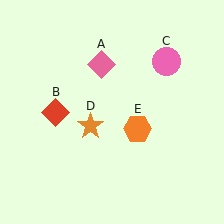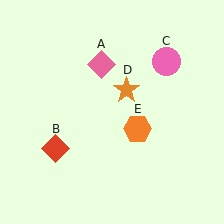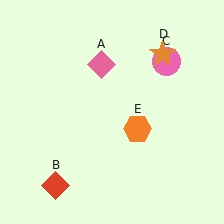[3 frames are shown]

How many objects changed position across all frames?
2 objects changed position: red diamond (object B), orange star (object D).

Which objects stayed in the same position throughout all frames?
Pink diamond (object A) and pink circle (object C) and orange hexagon (object E) remained stationary.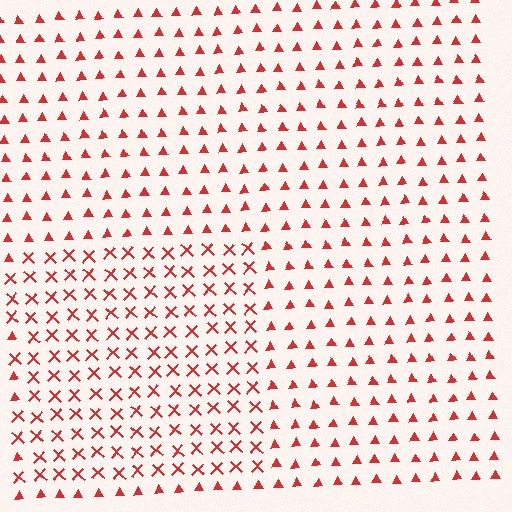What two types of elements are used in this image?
The image uses X marks inside the rectangle region and triangles outside it.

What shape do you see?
I see a rectangle.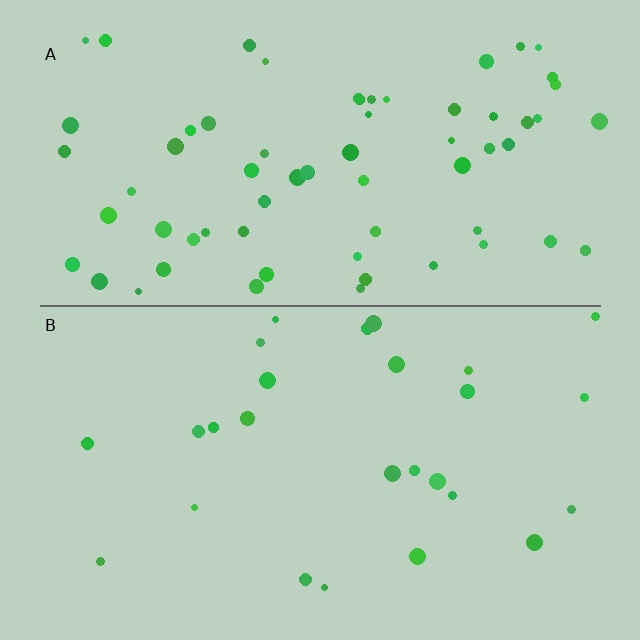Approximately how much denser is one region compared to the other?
Approximately 2.5× — region A over region B.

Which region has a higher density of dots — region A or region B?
A (the top).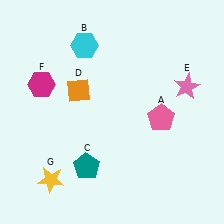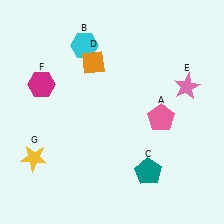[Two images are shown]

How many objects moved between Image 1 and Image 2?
3 objects moved between the two images.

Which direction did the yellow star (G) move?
The yellow star (G) moved up.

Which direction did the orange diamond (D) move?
The orange diamond (D) moved up.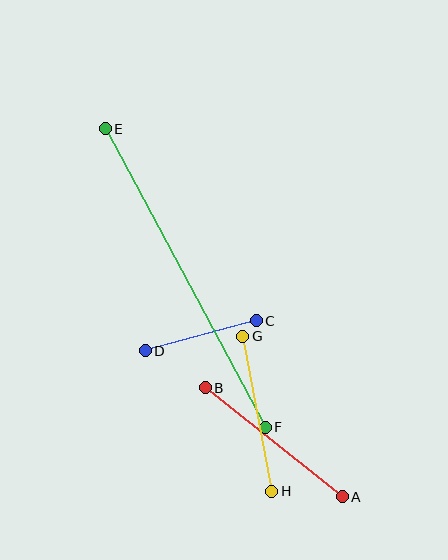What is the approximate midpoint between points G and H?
The midpoint is at approximately (257, 414) pixels.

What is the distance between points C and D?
The distance is approximately 115 pixels.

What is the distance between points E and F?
The distance is approximately 339 pixels.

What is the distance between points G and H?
The distance is approximately 158 pixels.